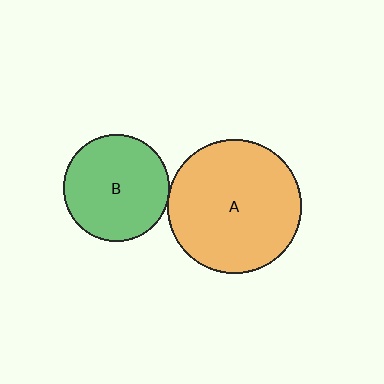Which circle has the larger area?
Circle A (orange).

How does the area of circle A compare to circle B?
Approximately 1.6 times.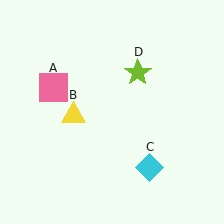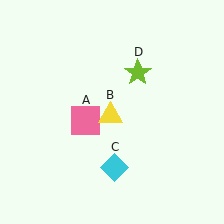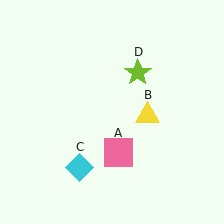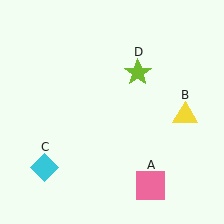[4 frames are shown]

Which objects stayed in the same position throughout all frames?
Lime star (object D) remained stationary.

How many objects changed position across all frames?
3 objects changed position: pink square (object A), yellow triangle (object B), cyan diamond (object C).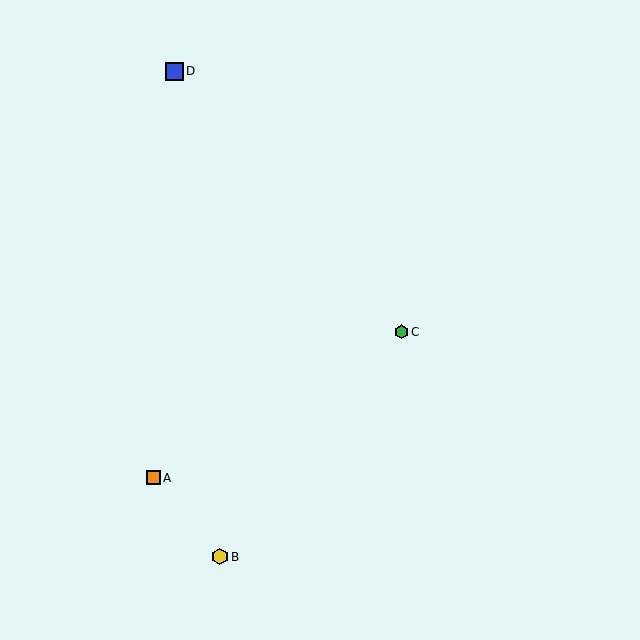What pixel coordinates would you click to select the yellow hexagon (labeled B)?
Click at (219, 557) to select the yellow hexagon B.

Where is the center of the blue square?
The center of the blue square is at (175, 72).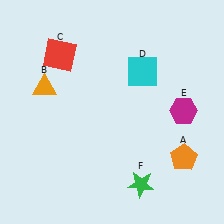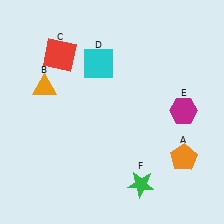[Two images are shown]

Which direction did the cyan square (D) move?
The cyan square (D) moved left.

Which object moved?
The cyan square (D) moved left.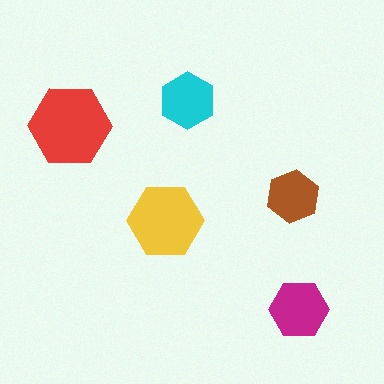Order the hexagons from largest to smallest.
the red one, the yellow one, the magenta one, the cyan one, the brown one.